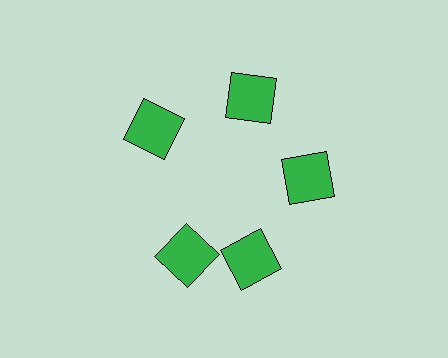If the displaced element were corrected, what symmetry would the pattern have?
It would have 5-fold rotational symmetry — the pattern would map onto itself every 72 degrees.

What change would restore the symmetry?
The symmetry would be restored by rotating it back into even spacing with its neighbors so that all 5 squares sit at equal angles and equal distance from the center.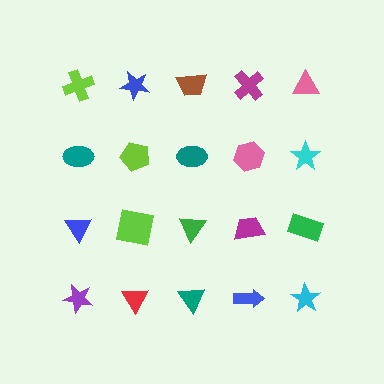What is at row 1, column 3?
A brown trapezoid.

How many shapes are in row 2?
5 shapes.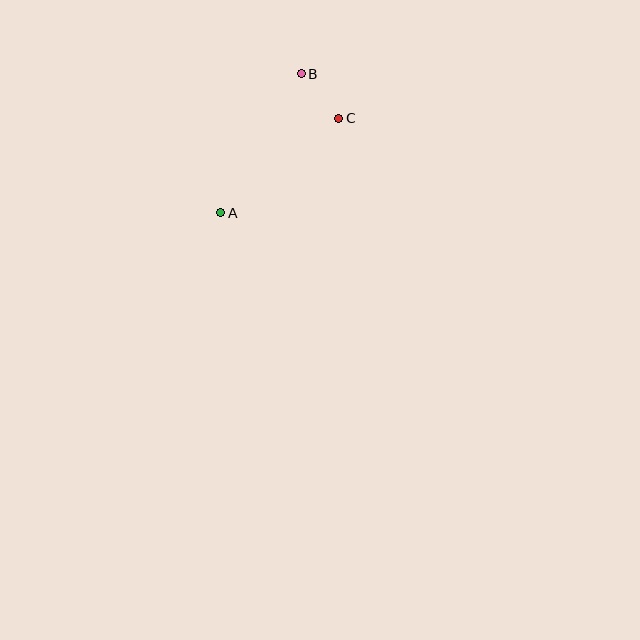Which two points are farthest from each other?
Points A and B are farthest from each other.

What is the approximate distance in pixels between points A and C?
The distance between A and C is approximately 151 pixels.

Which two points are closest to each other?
Points B and C are closest to each other.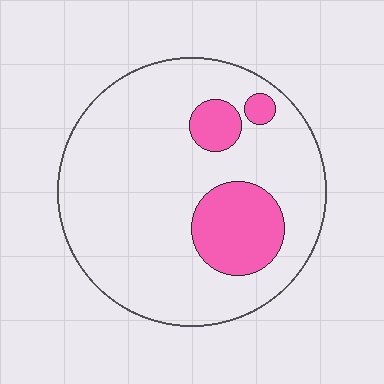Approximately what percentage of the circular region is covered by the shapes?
Approximately 20%.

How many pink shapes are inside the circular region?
3.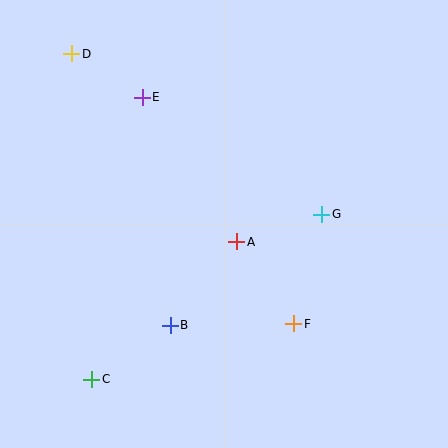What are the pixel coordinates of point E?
Point E is at (142, 97).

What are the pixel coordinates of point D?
Point D is at (72, 54).